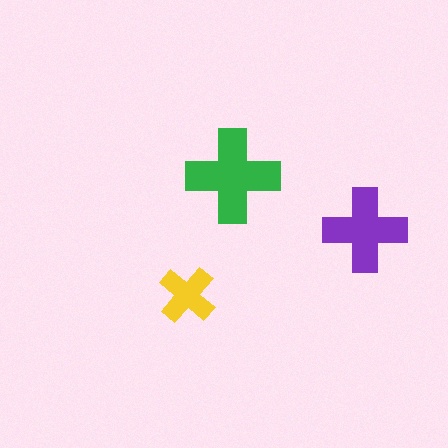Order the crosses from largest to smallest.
the green one, the purple one, the yellow one.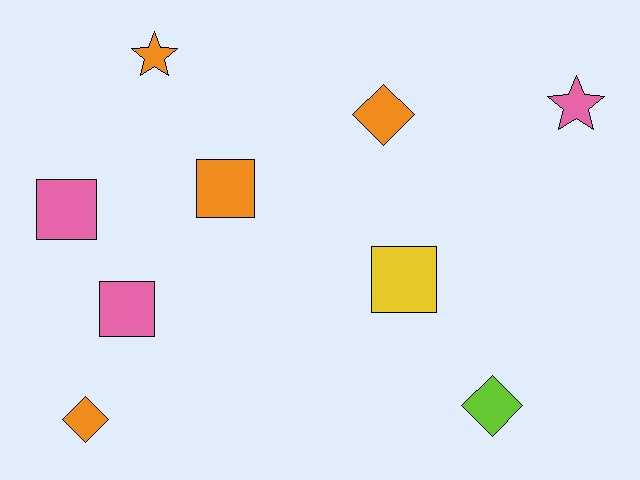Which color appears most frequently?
Orange, with 4 objects.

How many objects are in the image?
There are 9 objects.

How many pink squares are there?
There are 2 pink squares.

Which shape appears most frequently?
Square, with 4 objects.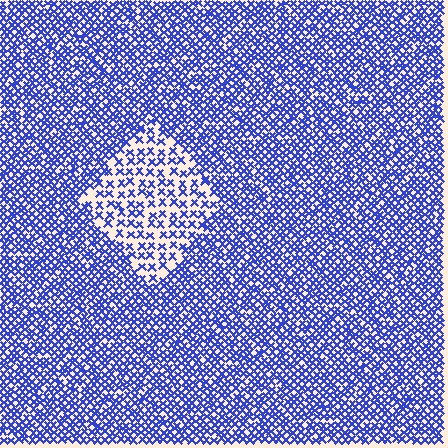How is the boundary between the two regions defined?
The boundary is defined by a change in element density (approximately 2.1x ratio). All elements are the same color, size, and shape.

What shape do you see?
I see a diamond.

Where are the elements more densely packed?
The elements are more densely packed outside the diamond boundary.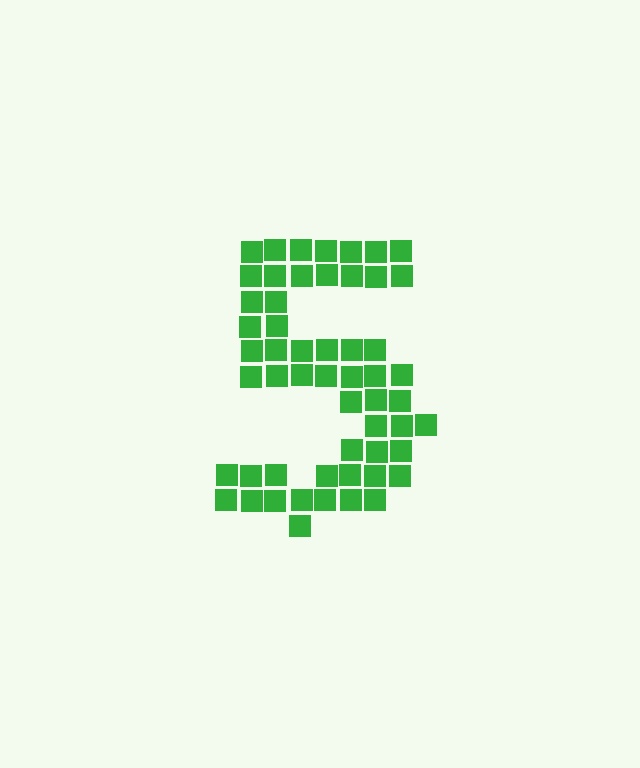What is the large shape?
The large shape is the digit 5.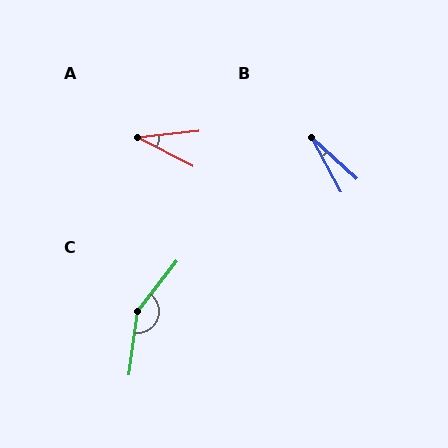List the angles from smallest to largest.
B (19°), A (33°), C (149°).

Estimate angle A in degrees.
Approximately 33 degrees.